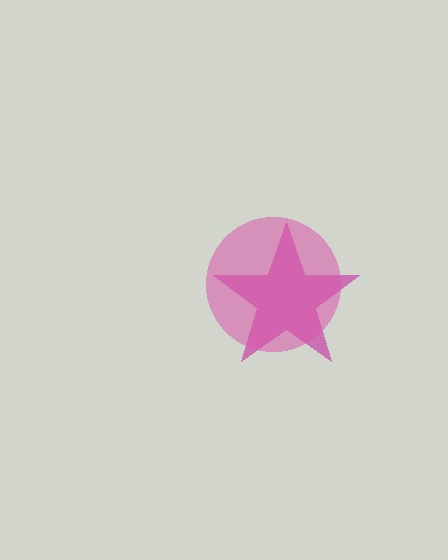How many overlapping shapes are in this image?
There are 2 overlapping shapes in the image.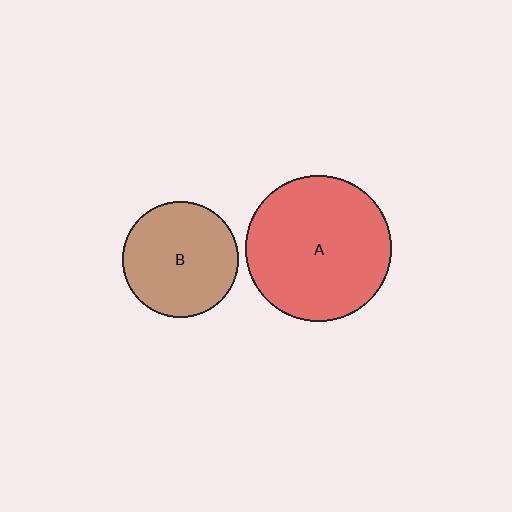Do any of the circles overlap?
No, none of the circles overlap.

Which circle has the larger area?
Circle A (red).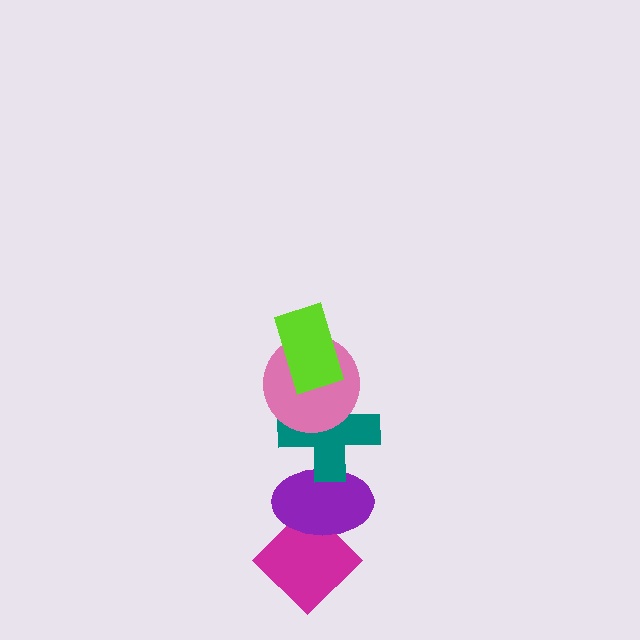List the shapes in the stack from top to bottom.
From top to bottom: the lime rectangle, the pink circle, the teal cross, the purple ellipse, the magenta diamond.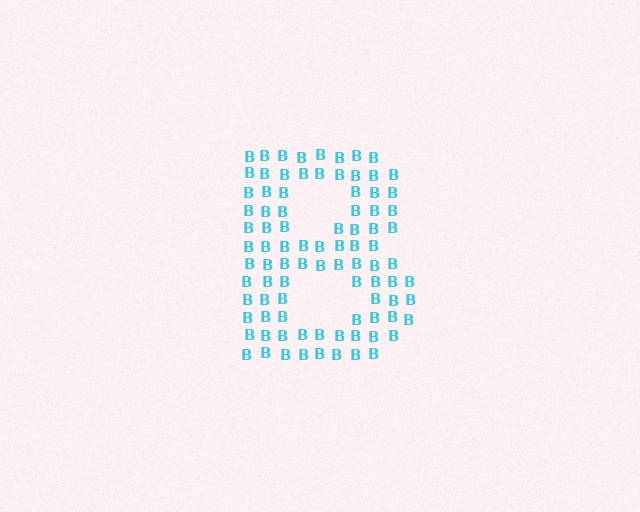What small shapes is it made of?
It is made of small letter B's.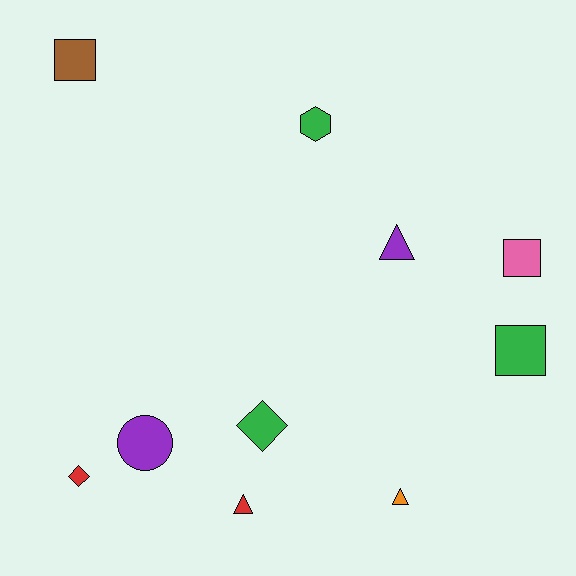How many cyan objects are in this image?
There are no cyan objects.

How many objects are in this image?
There are 10 objects.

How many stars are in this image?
There are no stars.